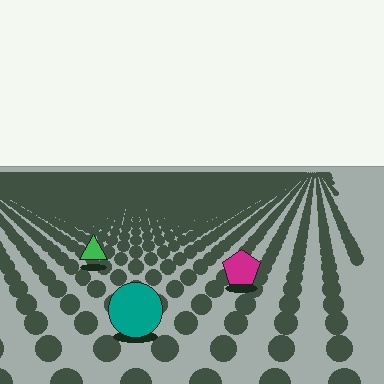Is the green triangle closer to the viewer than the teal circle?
No. The teal circle is closer — you can tell from the texture gradient: the ground texture is coarser near it.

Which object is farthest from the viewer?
The green triangle is farthest from the viewer. It appears smaller and the ground texture around it is denser.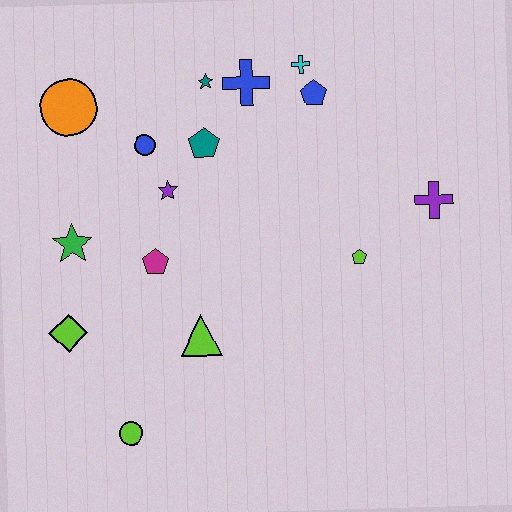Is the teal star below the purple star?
No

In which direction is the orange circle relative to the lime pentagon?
The orange circle is to the left of the lime pentagon.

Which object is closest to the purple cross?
The lime pentagon is closest to the purple cross.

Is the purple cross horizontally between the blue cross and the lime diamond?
No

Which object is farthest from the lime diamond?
The purple cross is farthest from the lime diamond.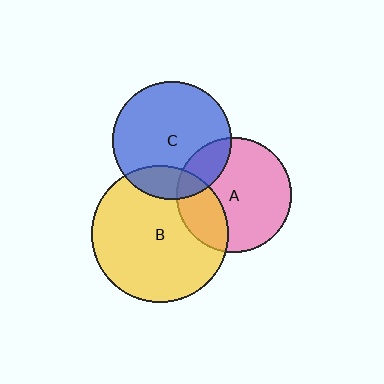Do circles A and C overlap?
Yes.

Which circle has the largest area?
Circle B (yellow).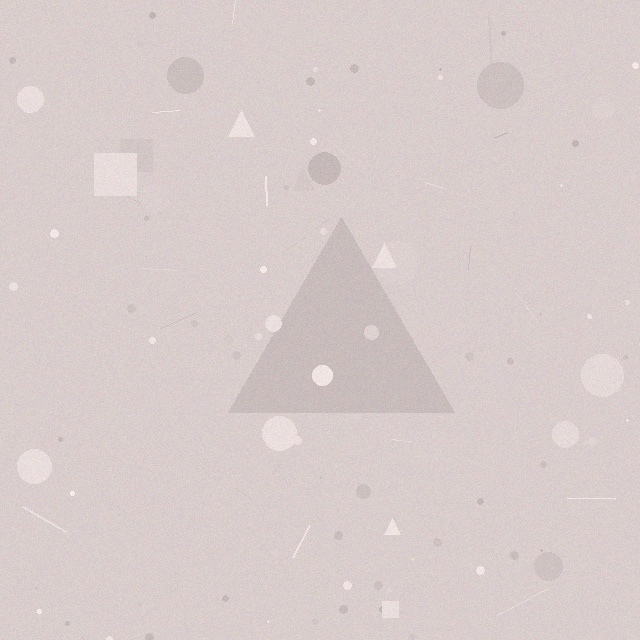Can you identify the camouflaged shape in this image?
The camouflaged shape is a triangle.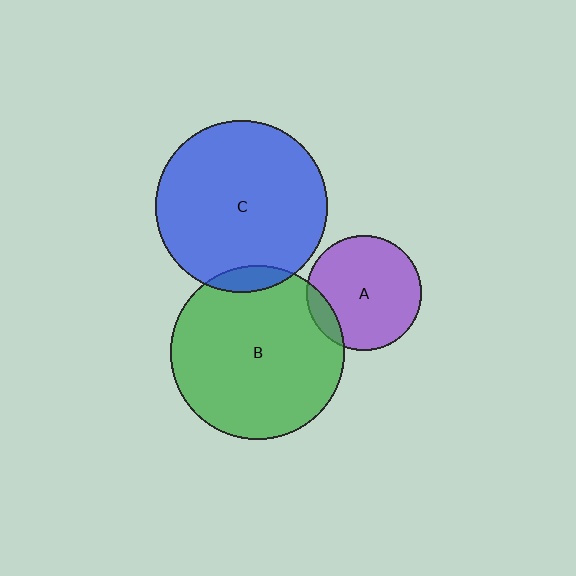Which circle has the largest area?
Circle B (green).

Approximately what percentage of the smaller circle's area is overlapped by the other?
Approximately 5%.